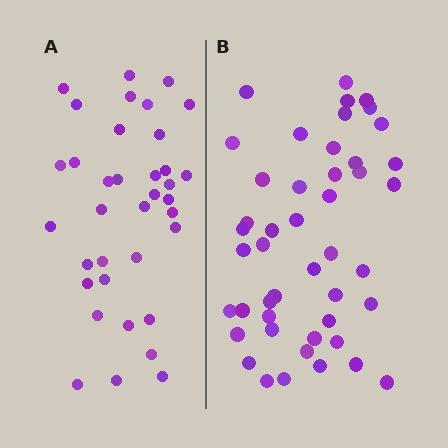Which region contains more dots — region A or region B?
Region B (the right region) has more dots.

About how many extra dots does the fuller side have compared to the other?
Region B has roughly 10 or so more dots than region A.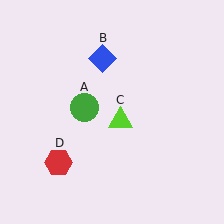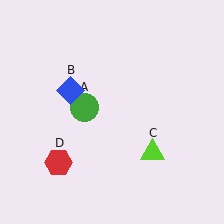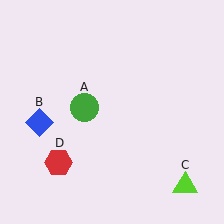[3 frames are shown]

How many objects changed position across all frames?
2 objects changed position: blue diamond (object B), lime triangle (object C).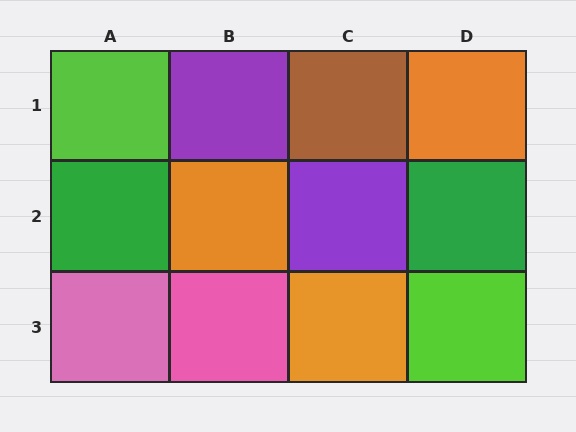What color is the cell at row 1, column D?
Orange.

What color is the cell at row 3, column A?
Pink.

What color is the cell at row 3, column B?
Pink.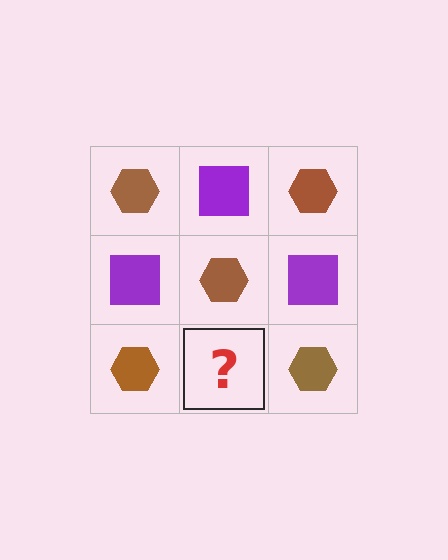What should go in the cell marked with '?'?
The missing cell should contain a purple square.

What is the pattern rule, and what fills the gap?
The rule is that it alternates brown hexagon and purple square in a checkerboard pattern. The gap should be filled with a purple square.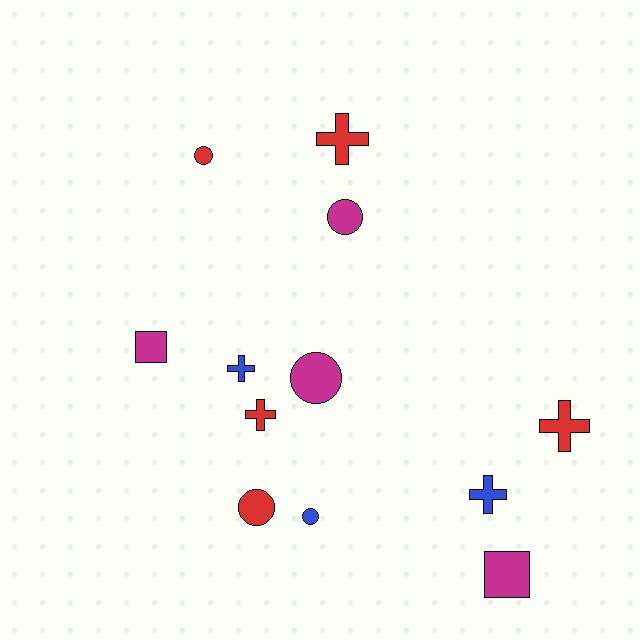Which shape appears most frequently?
Cross, with 5 objects.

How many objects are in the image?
There are 12 objects.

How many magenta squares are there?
There are 2 magenta squares.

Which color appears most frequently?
Red, with 5 objects.